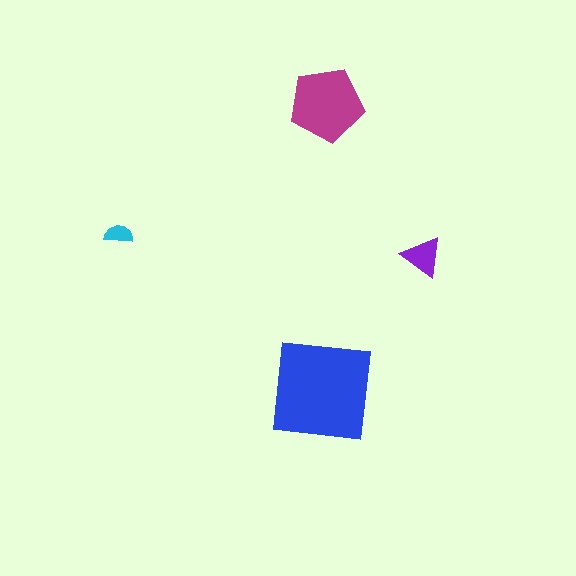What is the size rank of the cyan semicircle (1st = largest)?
4th.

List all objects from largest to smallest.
The blue square, the magenta pentagon, the purple triangle, the cyan semicircle.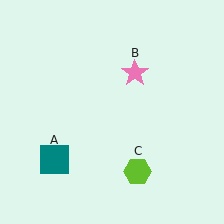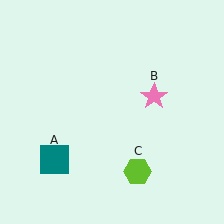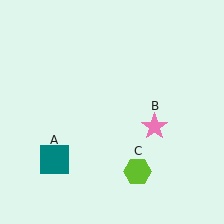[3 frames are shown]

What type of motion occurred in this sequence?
The pink star (object B) rotated clockwise around the center of the scene.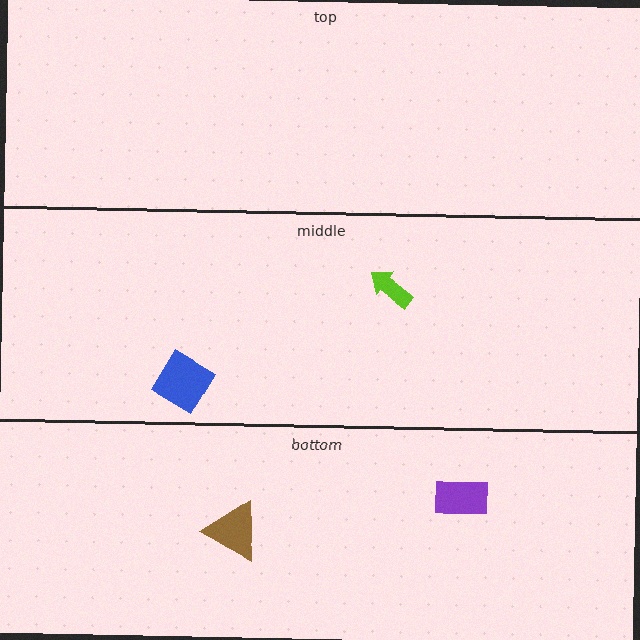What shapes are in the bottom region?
The brown triangle, the purple rectangle.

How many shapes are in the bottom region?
2.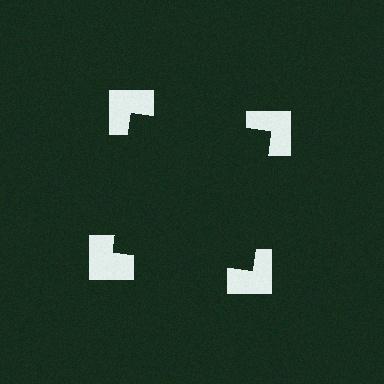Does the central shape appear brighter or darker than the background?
It typically appears slightly darker than the background, even though no actual brightness change is drawn.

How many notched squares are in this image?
There are 4 — one at each vertex of the illusory square.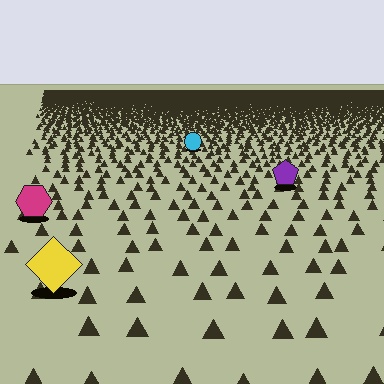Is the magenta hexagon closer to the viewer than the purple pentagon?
Yes. The magenta hexagon is closer — you can tell from the texture gradient: the ground texture is coarser near it.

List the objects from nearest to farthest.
From nearest to farthest: the yellow diamond, the magenta hexagon, the purple pentagon, the cyan circle.